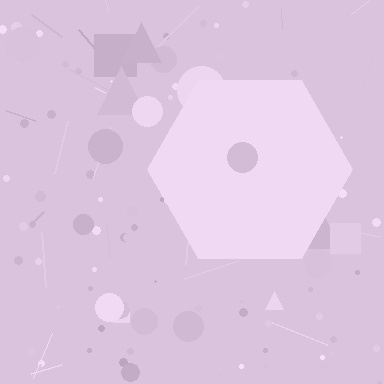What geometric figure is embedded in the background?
A hexagon is embedded in the background.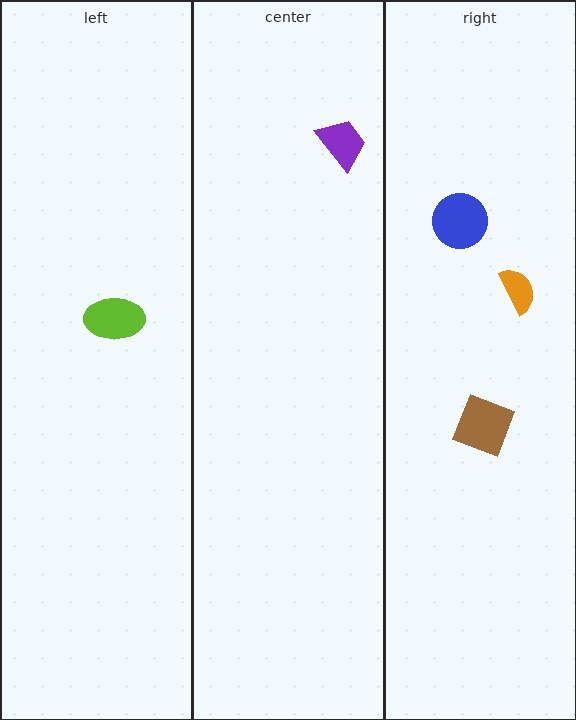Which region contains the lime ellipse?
The left region.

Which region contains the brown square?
The right region.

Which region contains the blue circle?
The right region.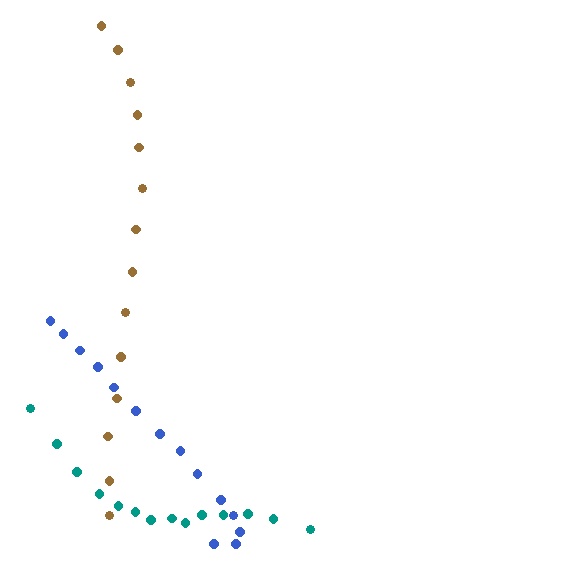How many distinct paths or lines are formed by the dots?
There are 3 distinct paths.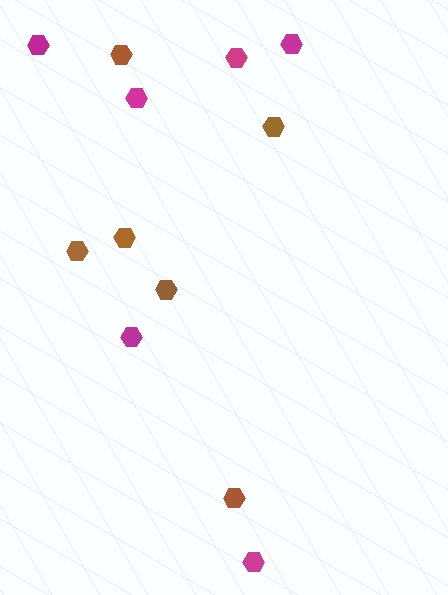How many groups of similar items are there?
There are 2 groups: one group of brown hexagons (6) and one group of magenta hexagons (6).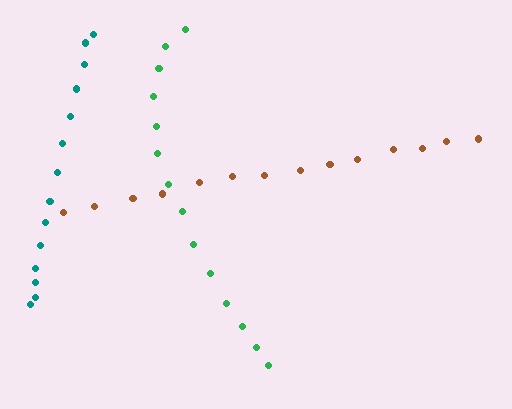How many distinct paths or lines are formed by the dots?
There are 3 distinct paths.